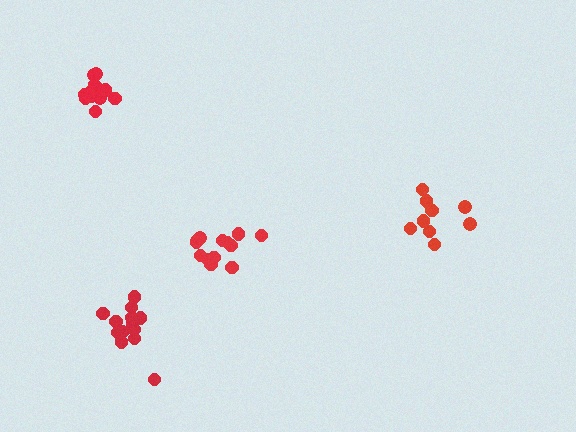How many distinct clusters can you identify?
There are 4 distinct clusters.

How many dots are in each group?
Group 1: 13 dots, Group 2: 13 dots, Group 3: 9 dots, Group 4: 13 dots (48 total).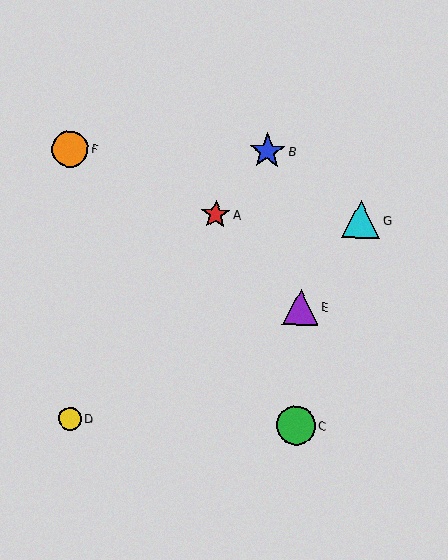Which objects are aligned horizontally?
Objects A, G are aligned horizontally.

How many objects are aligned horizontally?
2 objects (A, G) are aligned horizontally.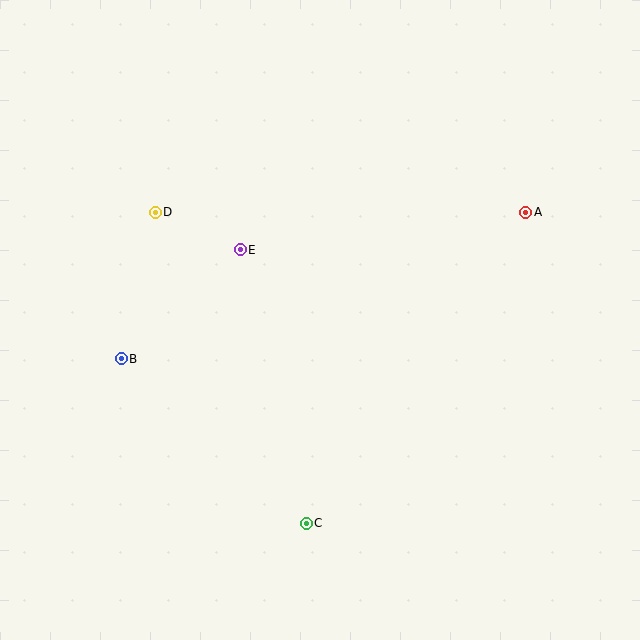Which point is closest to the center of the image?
Point E at (240, 250) is closest to the center.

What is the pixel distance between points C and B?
The distance between C and B is 248 pixels.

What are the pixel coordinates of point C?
Point C is at (306, 523).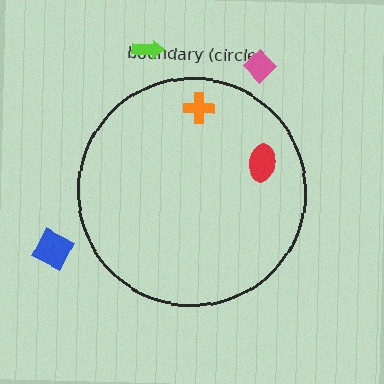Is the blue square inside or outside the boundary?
Outside.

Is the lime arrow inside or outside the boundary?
Outside.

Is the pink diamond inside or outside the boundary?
Outside.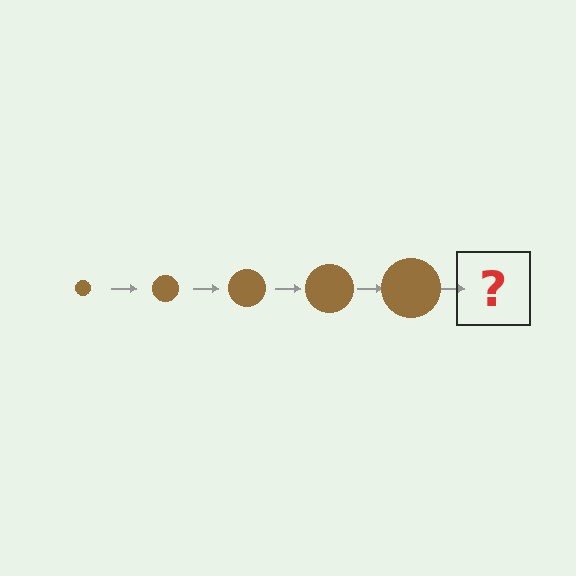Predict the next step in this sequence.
The next step is a brown circle, larger than the previous one.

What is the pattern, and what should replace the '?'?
The pattern is that the circle gets progressively larger each step. The '?' should be a brown circle, larger than the previous one.